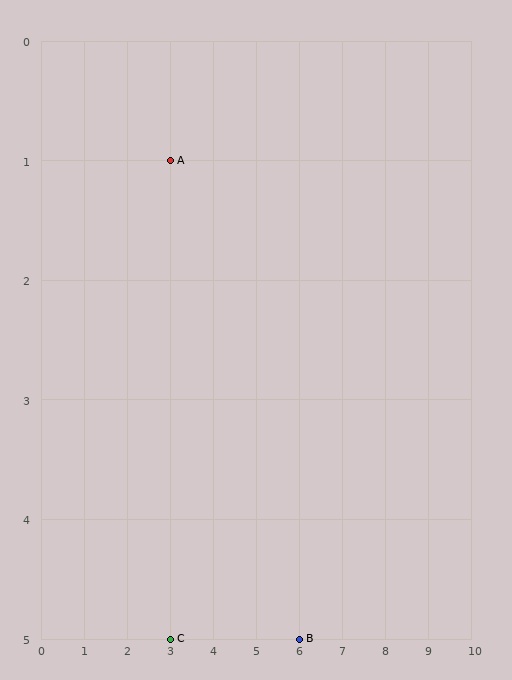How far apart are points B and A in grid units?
Points B and A are 3 columns and 4 rows apart (about 5.0 grid units diagonally).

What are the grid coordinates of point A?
Point A is at grid coordinates (3, 1).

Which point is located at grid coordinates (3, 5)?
Point C is at (3, 5).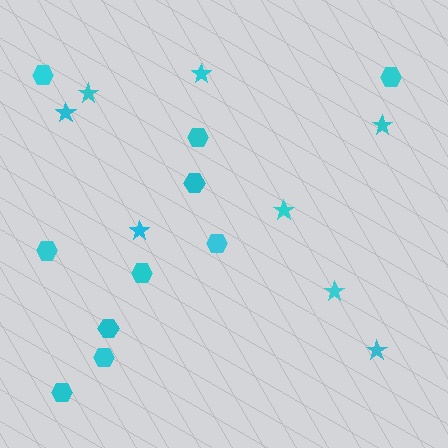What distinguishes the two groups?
There are 2 groups: one group of hexagons (10) and one group of stars (8).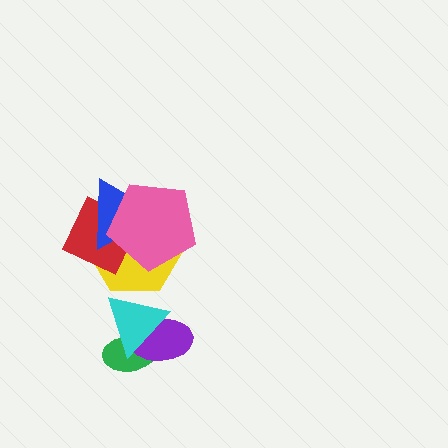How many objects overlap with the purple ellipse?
2 objects overlap with the purple ellipse.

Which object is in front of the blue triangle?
The pink pentagon is in front of the blue triangle.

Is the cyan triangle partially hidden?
No, no other shape covers it.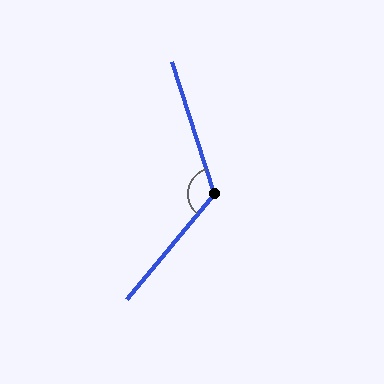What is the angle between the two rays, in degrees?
Approximately 123 degrees.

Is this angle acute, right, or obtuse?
It is obtuse.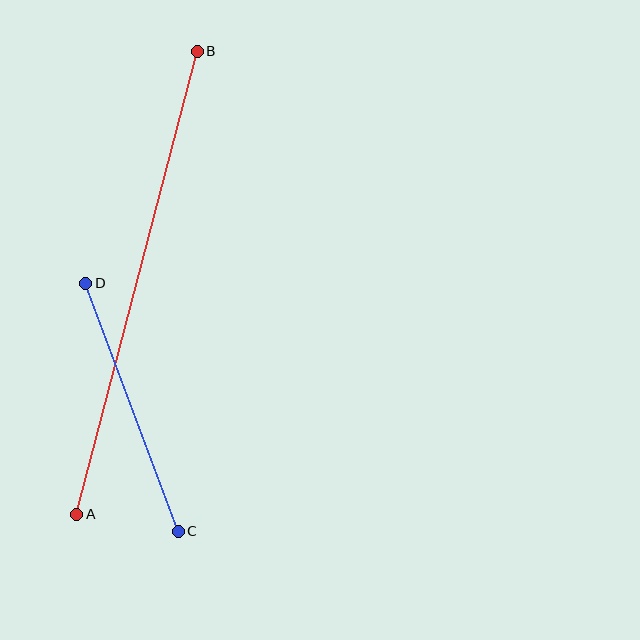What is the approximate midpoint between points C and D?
The midpoint is at approximately (132, 407) pixels.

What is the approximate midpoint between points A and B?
The midpoint is at approximately (137, 283) pixels.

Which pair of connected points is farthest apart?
Points A and B are farthest apart.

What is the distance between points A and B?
The distance is approximately 478 pixels.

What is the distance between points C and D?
The distance is approximately 265 pixels.